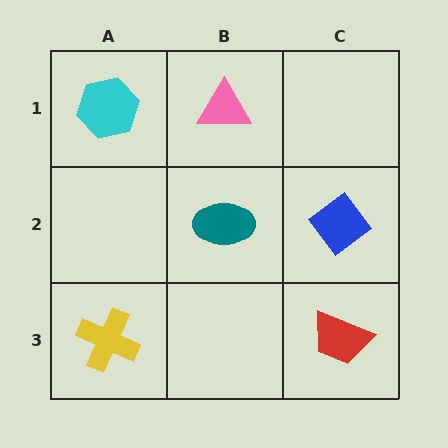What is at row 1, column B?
A pink triangle.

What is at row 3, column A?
A yellow cross.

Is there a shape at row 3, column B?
No, that cell is empty.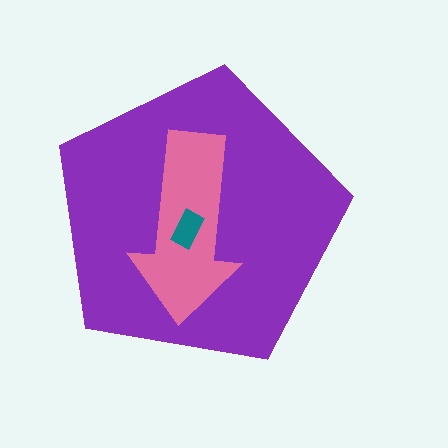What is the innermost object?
The teal rectangle.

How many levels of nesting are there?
3.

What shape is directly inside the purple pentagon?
The pink arrow.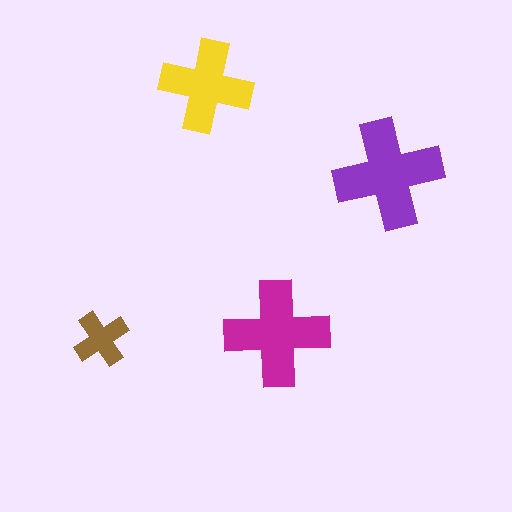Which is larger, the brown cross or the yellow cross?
The yellow one.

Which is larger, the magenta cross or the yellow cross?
The magenta one.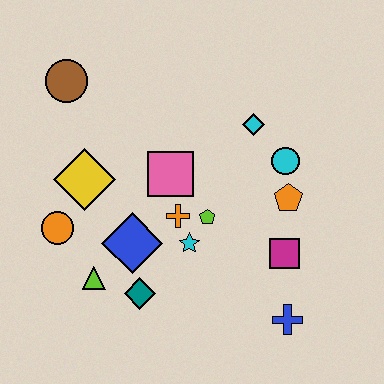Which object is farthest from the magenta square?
The brown circle is farthest from the magenta square.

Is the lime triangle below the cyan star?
Yes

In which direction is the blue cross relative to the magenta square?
The blue cross is below the magenta square.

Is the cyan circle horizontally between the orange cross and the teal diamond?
No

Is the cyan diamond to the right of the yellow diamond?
Yes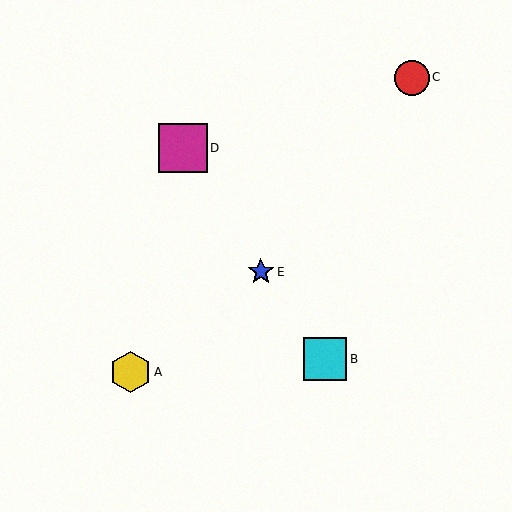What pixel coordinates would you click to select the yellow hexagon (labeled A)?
Click at (131, 372) to select the yellow hexagon A.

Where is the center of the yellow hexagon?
The center of the yellow hexagon is at (131, 372).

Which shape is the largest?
The magenta square (labeled D) is the largest.